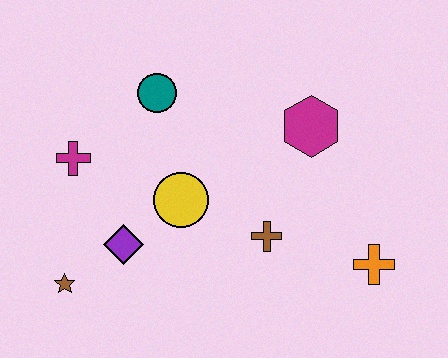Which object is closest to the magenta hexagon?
The brown cross is closest to the magenta hexagon.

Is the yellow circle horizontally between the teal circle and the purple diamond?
No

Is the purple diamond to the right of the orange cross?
No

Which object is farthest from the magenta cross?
The orange cross is farthest from the magenta cross.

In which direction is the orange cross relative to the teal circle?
The orange cross is to the right of the teal circle.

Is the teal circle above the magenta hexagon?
Yes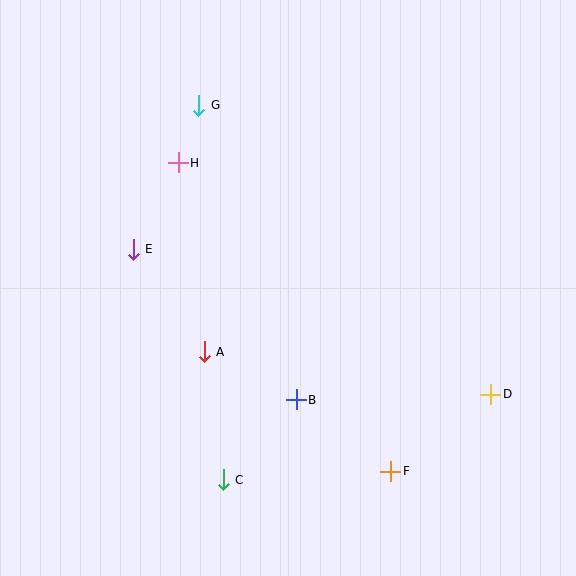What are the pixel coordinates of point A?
Point A is at (204, 352).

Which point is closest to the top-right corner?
Point G is closest to the top-right corner.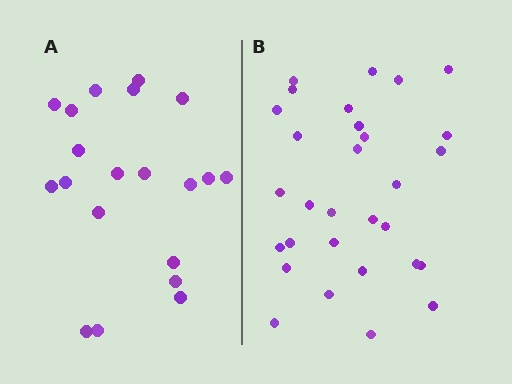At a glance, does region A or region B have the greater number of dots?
Region B (the right region) has more dots.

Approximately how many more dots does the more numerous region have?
Region B has roughly 10 or so more dots than region A.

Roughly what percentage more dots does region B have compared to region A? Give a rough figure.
About 50% more.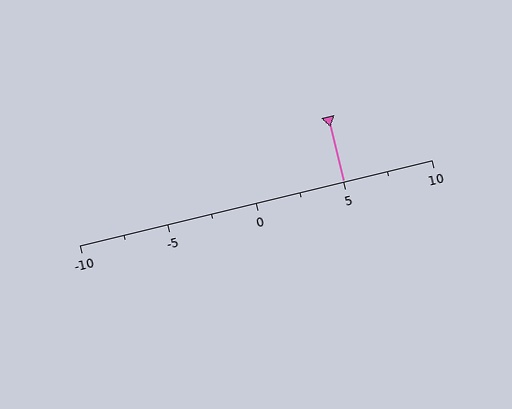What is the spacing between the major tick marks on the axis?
The major ticks are spaced 5 apart.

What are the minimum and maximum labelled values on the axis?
The axis runs from -10 to 10.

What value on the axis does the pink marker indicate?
The marker indicates approximately 5.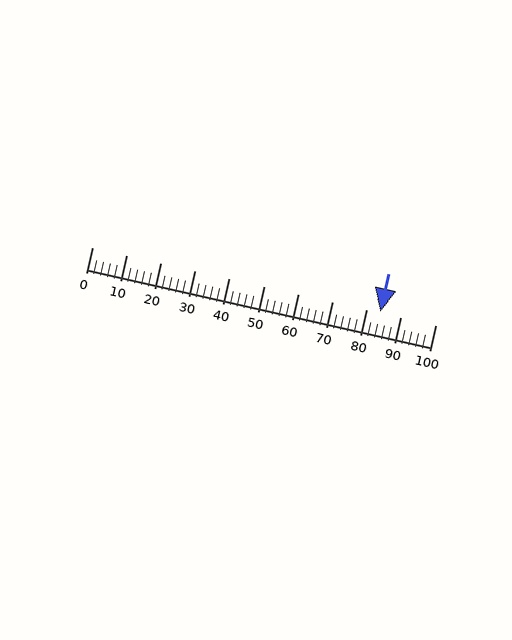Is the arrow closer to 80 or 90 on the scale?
The arrow is closer to 80.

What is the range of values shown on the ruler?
The ruler shows values from 0 to 100.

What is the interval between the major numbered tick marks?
The major tick marks are spaced 10 units apart.